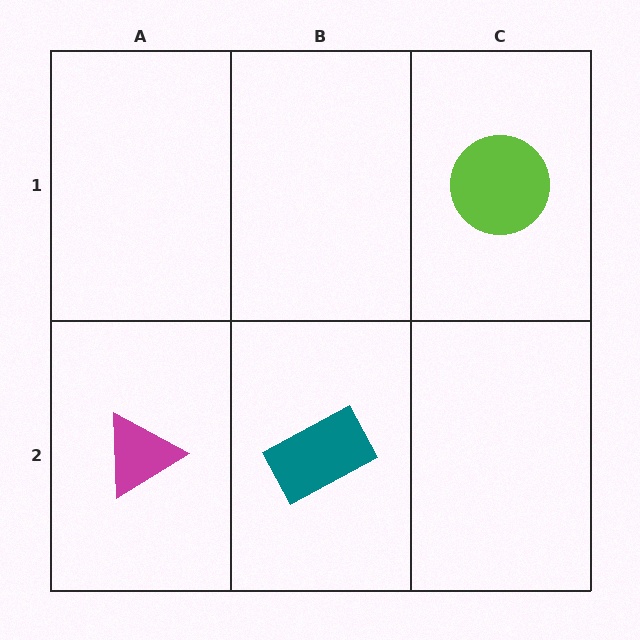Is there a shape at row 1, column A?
No, that cell is empty.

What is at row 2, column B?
A teal rectangle.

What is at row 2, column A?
A magenta triangle.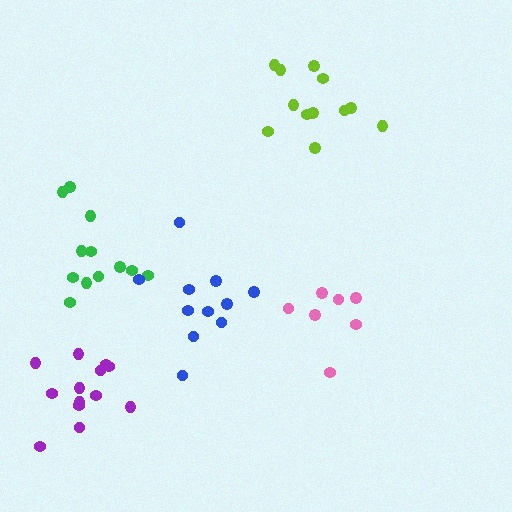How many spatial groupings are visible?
There are 5 spatial groupings.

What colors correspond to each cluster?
The clusters are colored: purple, green, lime, pink, blue.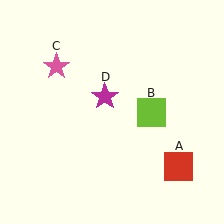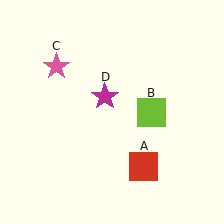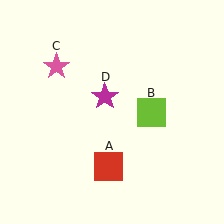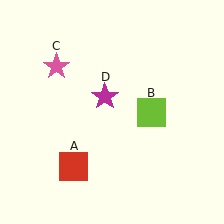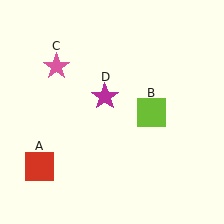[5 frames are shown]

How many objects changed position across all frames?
1 object changed position: red square (object A).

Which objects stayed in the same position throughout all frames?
Lime square (object B) and pink star (object C) and magenta star (object D) remained stationary.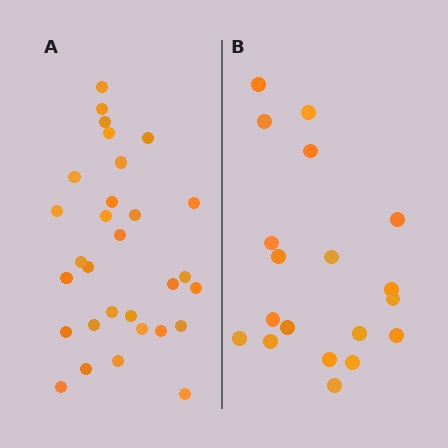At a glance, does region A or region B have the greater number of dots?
Region A (the left region) has more dots.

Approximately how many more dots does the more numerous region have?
Region A has roughly 12 or so more dots than region B.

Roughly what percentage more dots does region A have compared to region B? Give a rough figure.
About 60% more.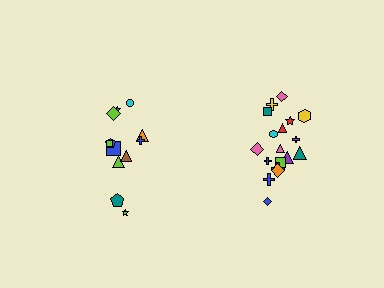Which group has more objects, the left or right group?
The right group.